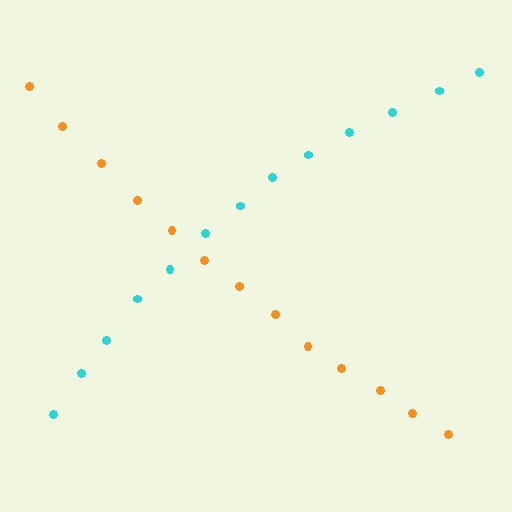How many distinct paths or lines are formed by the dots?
There are 2 distinct paths.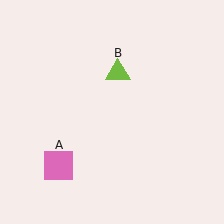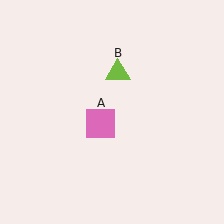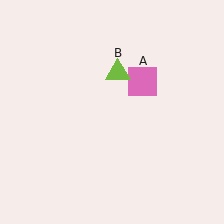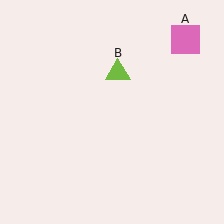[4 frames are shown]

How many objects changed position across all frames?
1 object changed position: pink square (object A).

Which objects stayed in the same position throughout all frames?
Lime triangle (object B) remained stationary.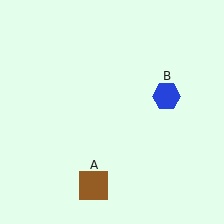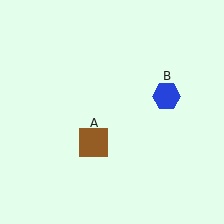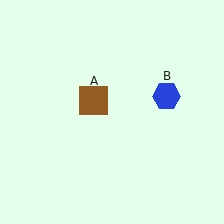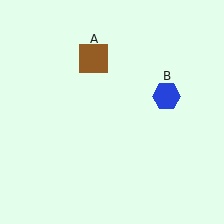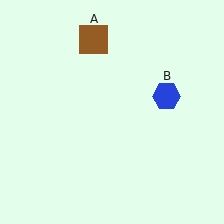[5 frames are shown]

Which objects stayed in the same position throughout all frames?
Blue hexagon (object B) remained stationary.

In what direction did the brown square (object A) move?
The brown square (object A) moved up.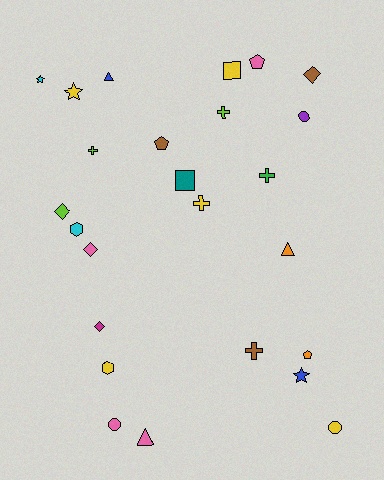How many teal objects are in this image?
There is 1 teal object.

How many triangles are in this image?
There are 3 triangles.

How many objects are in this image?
There are 25 objects.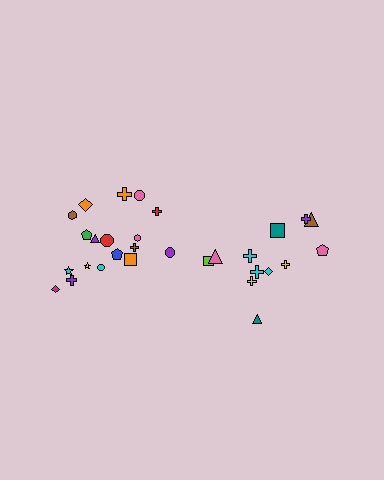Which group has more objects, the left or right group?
The left group.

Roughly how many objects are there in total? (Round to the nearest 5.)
Roughly 30 objects in total.